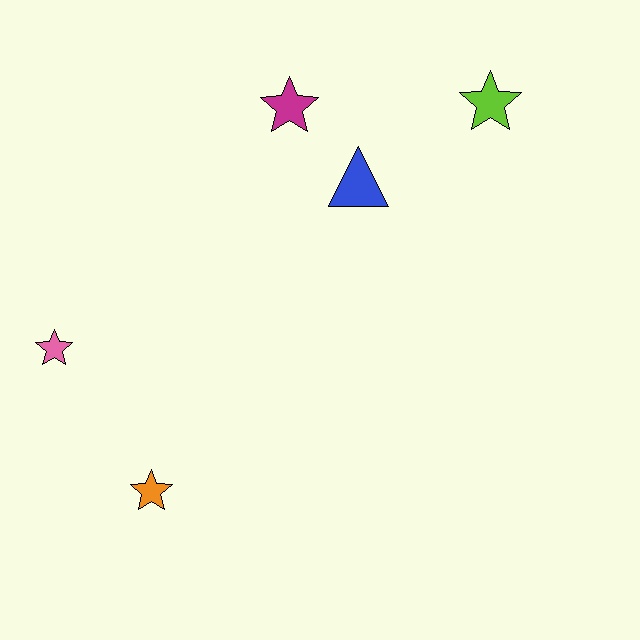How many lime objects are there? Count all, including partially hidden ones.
There is 1 lime object.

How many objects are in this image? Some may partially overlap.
There are 5 objects.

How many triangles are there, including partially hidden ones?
There is 1 triangle.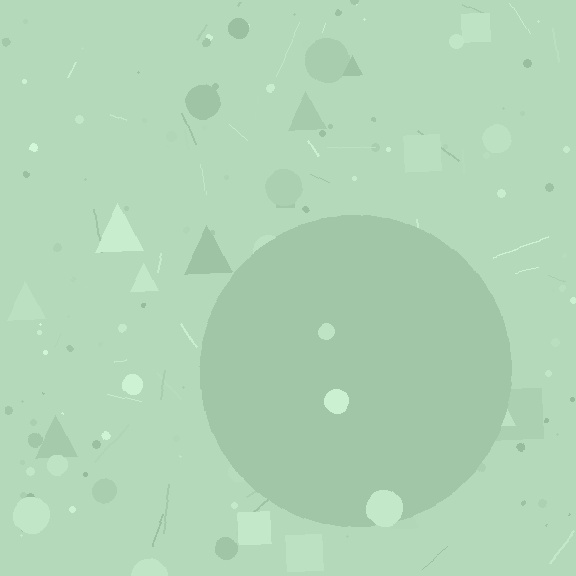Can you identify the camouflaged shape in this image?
The camouflaged shape is a circle.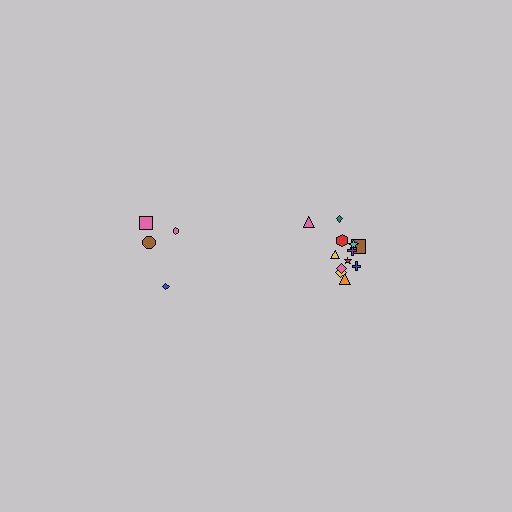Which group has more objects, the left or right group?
The right group.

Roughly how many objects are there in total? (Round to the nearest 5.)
Roughly 15 objects in total.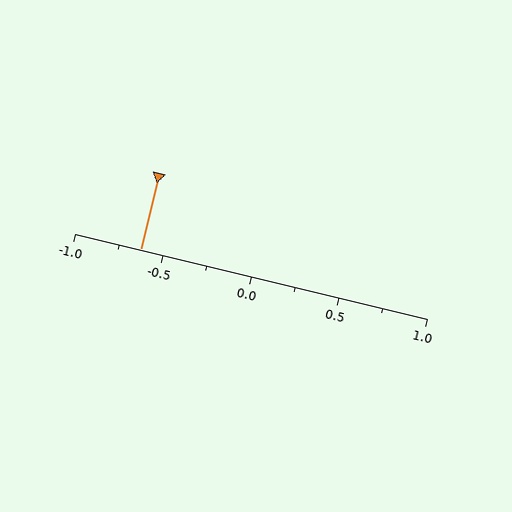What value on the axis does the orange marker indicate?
The marker indicates approximately -0.62.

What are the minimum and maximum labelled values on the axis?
The axis runs from -1.0 to 1.0.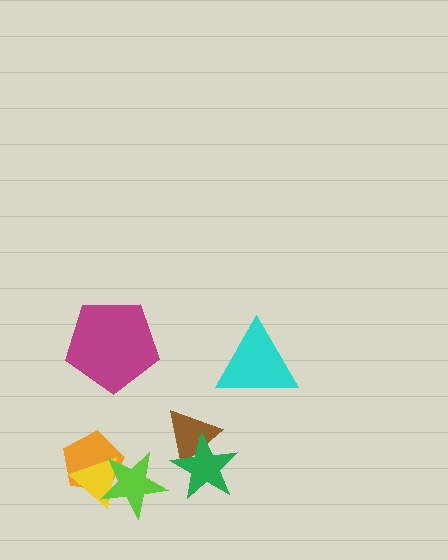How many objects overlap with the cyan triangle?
0 objects overlap with the cyan triangle.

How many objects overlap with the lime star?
2 objects overlap with the lime star.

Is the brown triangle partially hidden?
Yes, it is partially covered by another shape.